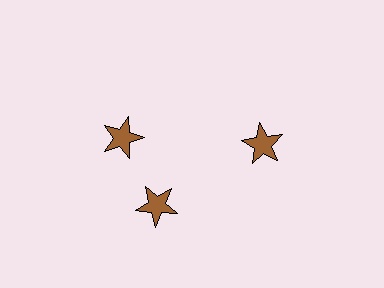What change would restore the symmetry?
The symmetry would be restored by rotating it back into even spacing with its neighbors so that all 3 stars sit at equal angles and equal distance from the center.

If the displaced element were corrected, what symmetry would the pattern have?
It would have 3-fold rotational symmetry — the pattern would map onto itself every 120 degrees.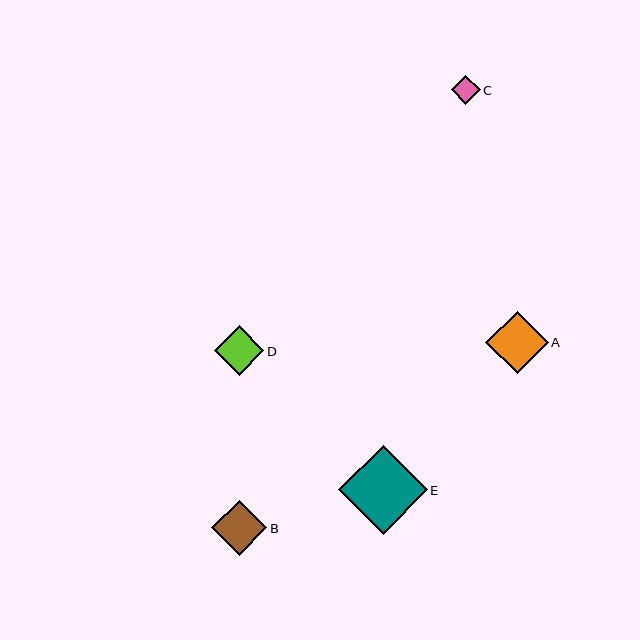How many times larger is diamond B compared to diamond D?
Diamond B is approximately 1.1 times the size of diamond D.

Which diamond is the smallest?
Diamond C is the smallest with a size of approximately 28 pixels.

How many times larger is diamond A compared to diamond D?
Diamond A is approximately 1.3 times the size of diamond D.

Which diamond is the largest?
Diamond E is the largest with a size of approximately 89 pixels.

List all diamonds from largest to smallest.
From largest to smallest: E, A, B, D, C.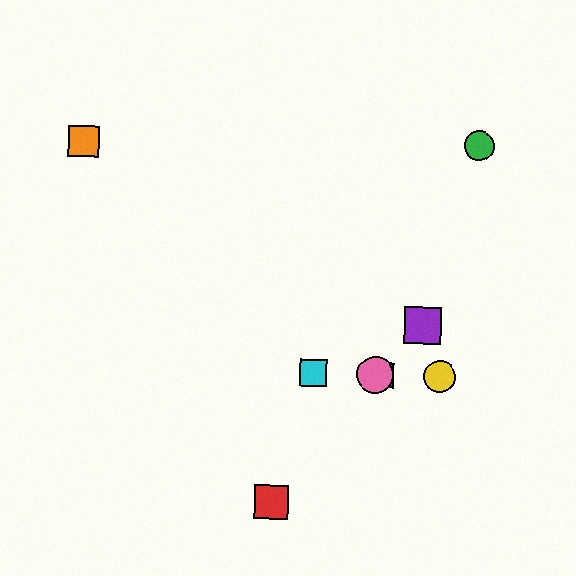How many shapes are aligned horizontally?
4 shapes (the blue square, the yellow circle, the cyan square, the pink circle) are aligned horizontally.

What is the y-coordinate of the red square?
The red square is at y≈502.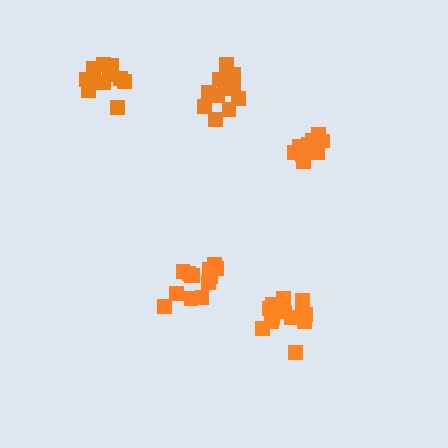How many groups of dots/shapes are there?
There are 5 groups.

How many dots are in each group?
Group 1: 11 dots, Group 2: 13 dots, Group 3: 13 dots, Group 4: 13 dots, Group 5: 11 dots (61 total).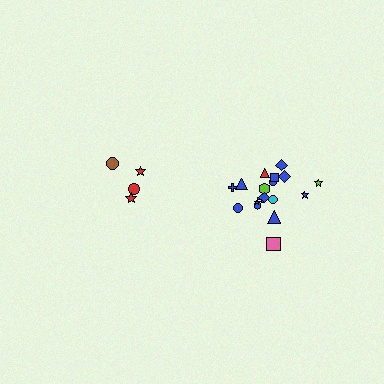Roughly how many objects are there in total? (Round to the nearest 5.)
Roughly 20 objects in total.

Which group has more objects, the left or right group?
The right group.